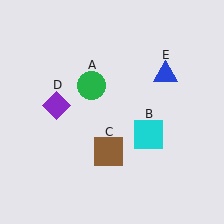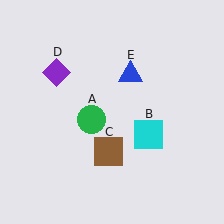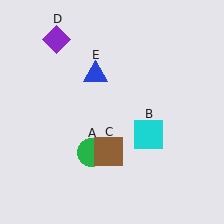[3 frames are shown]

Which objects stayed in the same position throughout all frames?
Cyan square (object B) and brown square (object C) remained stationary.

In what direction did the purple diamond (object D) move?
The purple diamond (object D) moved up.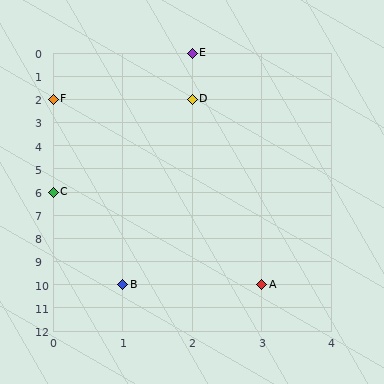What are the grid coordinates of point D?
Point D is at grid coordinates (2, 2).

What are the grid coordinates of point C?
Point C is at grid coordinates (0, 6).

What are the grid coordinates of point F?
Point F is at grid coordinates (0, 2).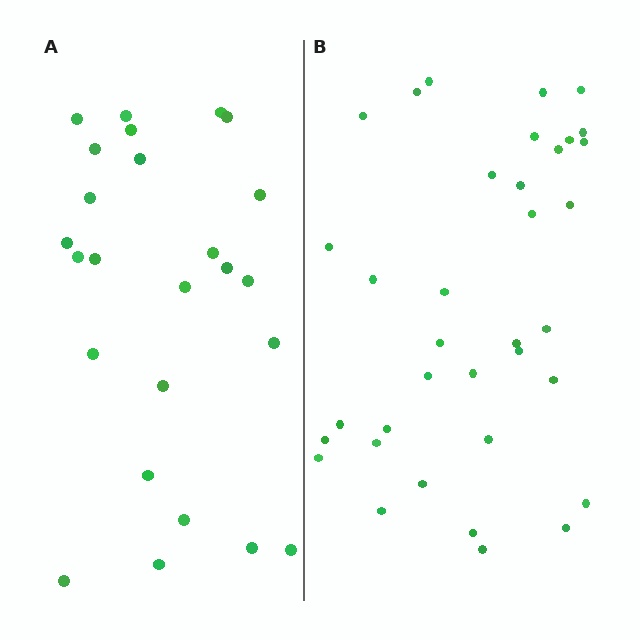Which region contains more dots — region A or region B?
Region B (the right region) has more dots.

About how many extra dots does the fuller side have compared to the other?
Region B has roughly 12 or so more dots than region A.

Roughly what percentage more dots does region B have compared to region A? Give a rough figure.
About 45% more.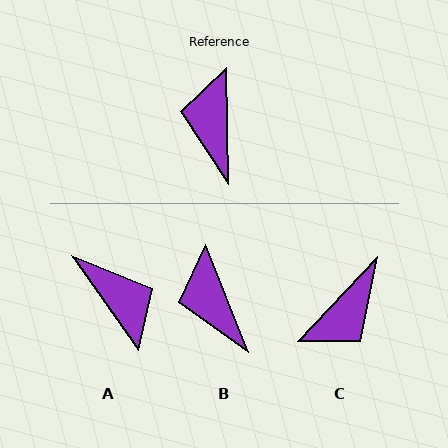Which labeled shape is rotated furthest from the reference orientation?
A, about 146 degrees away.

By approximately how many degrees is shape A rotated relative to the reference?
Approximately 146 degrees clockwise.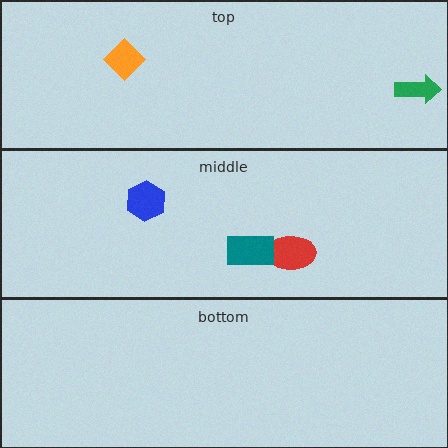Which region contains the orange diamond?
The top region.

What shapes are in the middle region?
The blue hexagon, the red ellipse, the teal rectangle.